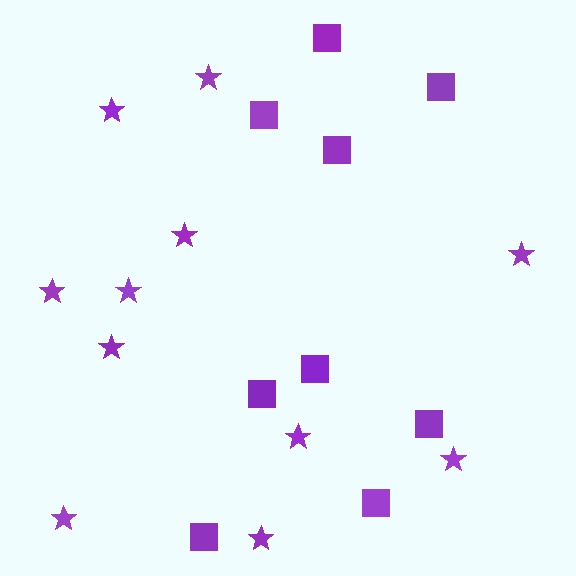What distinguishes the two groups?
There are 2 groups: one group of squares (9) and one group of stars (11).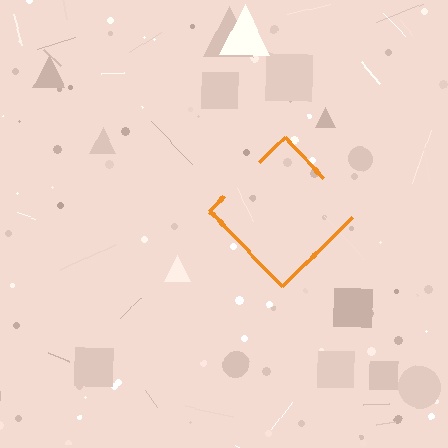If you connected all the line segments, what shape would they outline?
They would outline a diamond.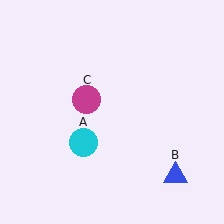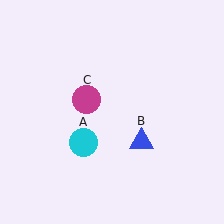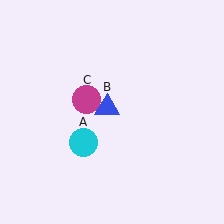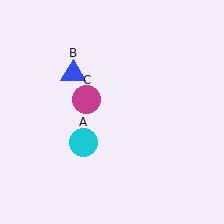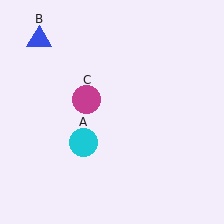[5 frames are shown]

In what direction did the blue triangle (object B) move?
The blue triangle (object B) moved up and to the left.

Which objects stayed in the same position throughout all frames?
Cyan circle (object A) and magenta circle (object C) remained stationary.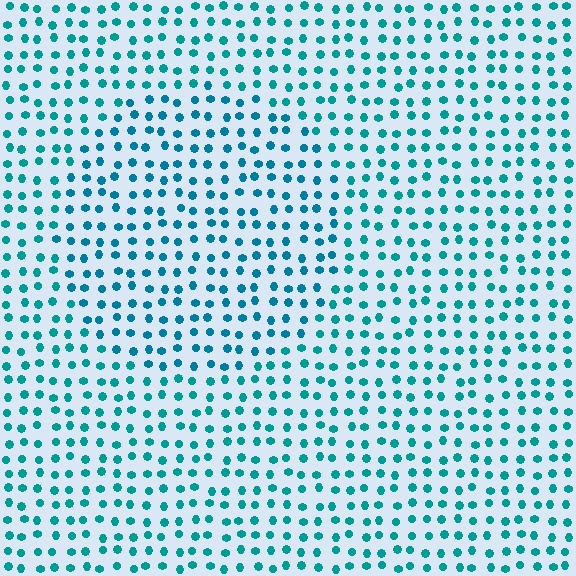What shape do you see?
I see a circle.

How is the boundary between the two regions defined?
The boundary is defined purely by a slight shift in hue (about 15 degrees). Spacing, size, and orientation are identical on both sides.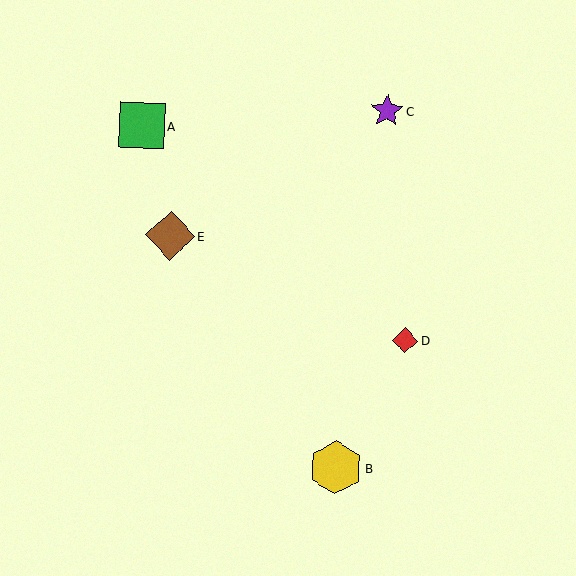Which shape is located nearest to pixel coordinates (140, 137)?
The green square (labeled A) at (142, 125) is nearest to that location.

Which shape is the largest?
The yellow hexagon (labeled B) is the largest.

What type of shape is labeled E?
Shape E is a brown diamond.